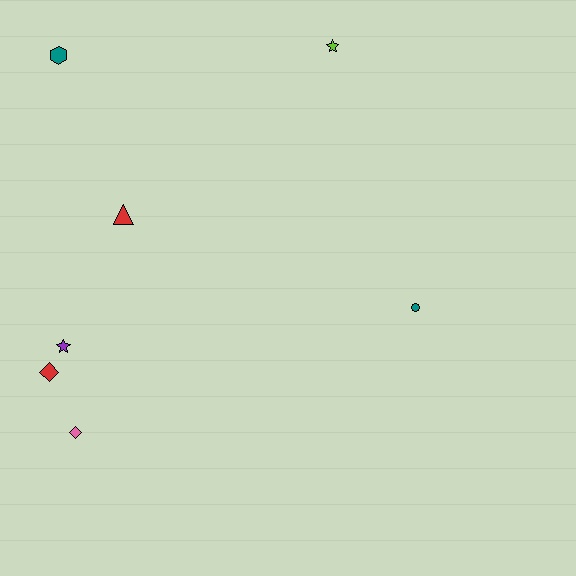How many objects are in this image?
There are 7 objects.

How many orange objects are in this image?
There are no orange objects.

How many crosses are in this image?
There are no crosses.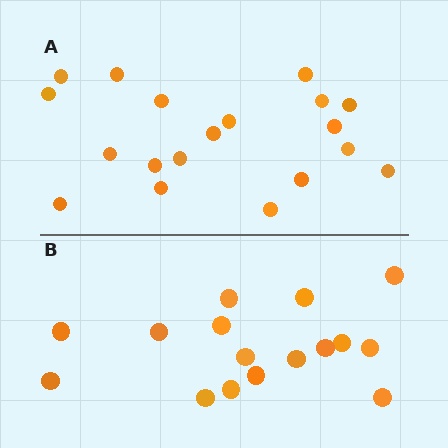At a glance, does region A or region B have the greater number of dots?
Region A (the top region) has more dots.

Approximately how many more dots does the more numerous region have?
Region A has just a few more — roughly 2 or 3 more dots than region B.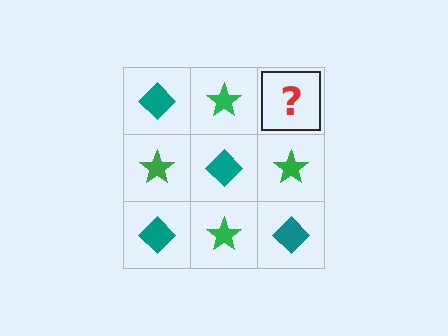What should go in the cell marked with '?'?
The missing cell should contain a teal diamond.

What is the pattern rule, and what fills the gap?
The rule is that it alternates teal diamond and green star in a checkerboard pattern. The gap should be filled with a teal diamond.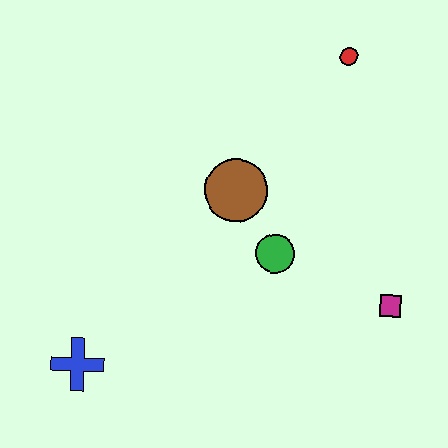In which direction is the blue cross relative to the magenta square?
The blue cross is to the left of the magenta square.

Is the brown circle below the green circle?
No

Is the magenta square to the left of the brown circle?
No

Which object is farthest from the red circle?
The blue cross is farthest from the red circle.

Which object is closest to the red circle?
The brown circle is closest to the red circle.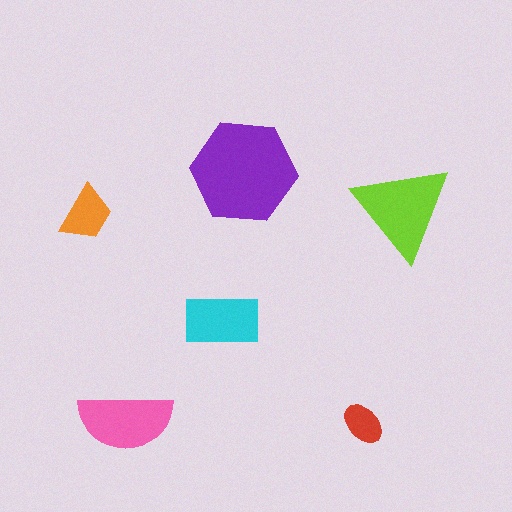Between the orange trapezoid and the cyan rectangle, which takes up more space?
The cyan rectangle.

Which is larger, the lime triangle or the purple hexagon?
The purple hexagon.